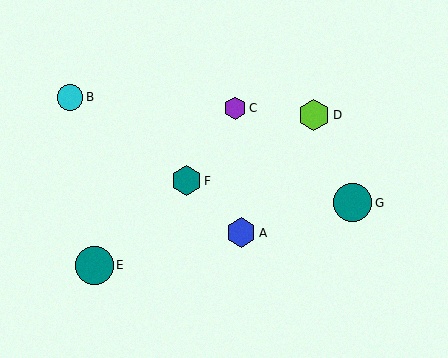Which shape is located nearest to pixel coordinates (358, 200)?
The teal circle (labeled G) at (353, 203) is nearest to that location.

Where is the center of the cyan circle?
The center of the cyan circle is at (70, 97).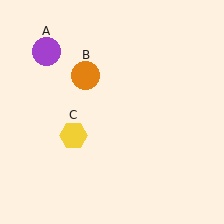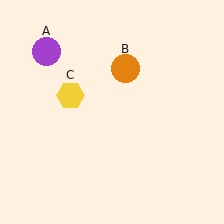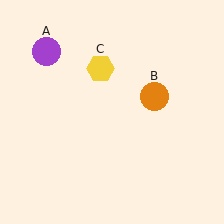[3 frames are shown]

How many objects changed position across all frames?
2 objects changed position: orange circle (object B), yellow hexagon (object C).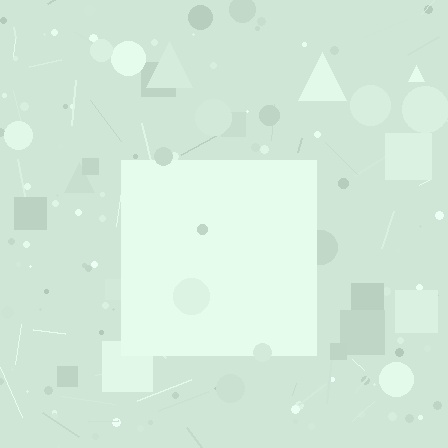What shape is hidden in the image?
A square is hidden in the image.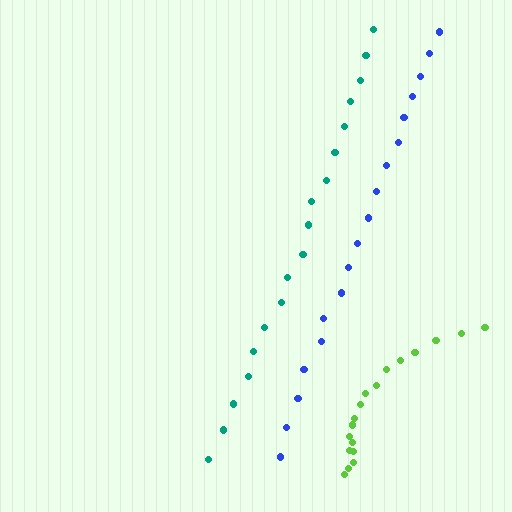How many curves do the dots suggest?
There are 3 distinct paths.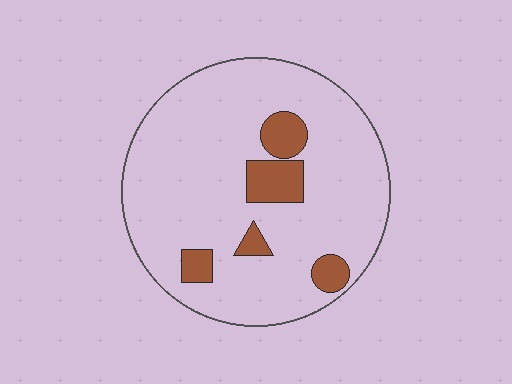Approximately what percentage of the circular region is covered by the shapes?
Approximately 15%.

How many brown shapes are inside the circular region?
5.